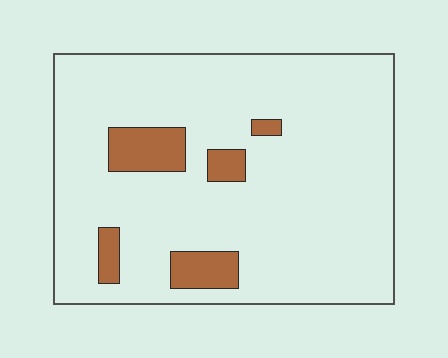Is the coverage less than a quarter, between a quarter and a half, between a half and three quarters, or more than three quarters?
Less than a quarter.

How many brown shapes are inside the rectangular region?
5.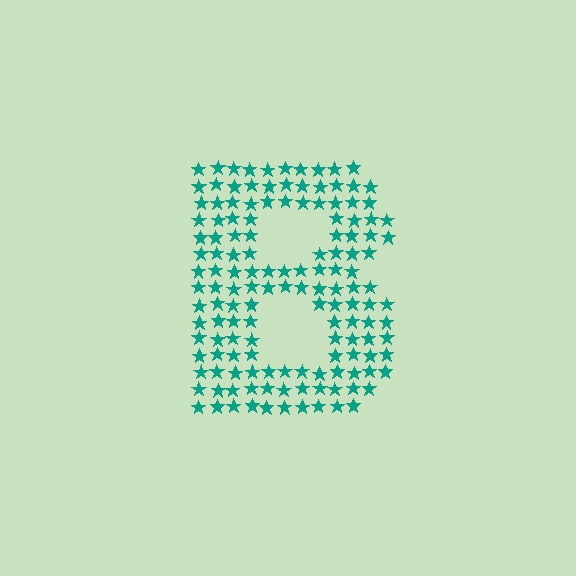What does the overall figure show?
The overall figure shows the letter B.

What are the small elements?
The small elements are stars.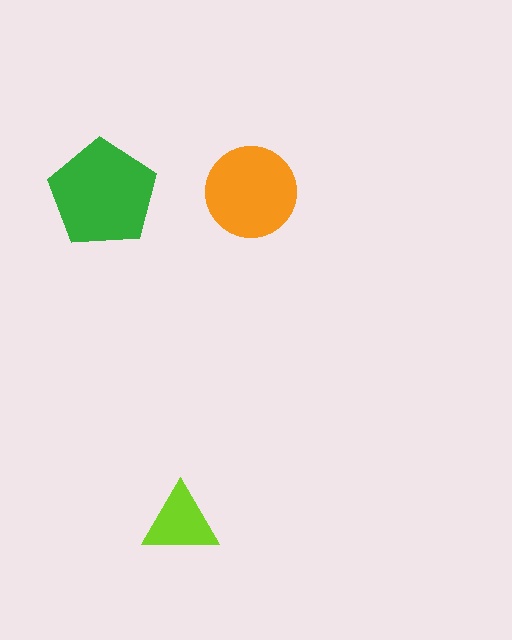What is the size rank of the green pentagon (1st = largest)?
1st.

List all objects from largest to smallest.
The green pentagon, the orange circle, the lime triangle.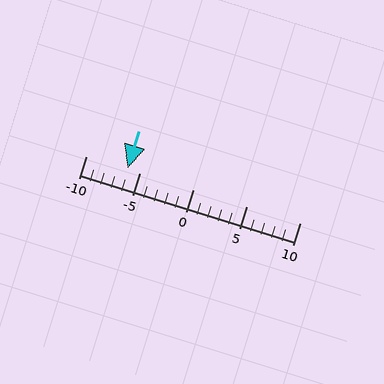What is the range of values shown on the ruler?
The ruler shows values from -10 to 10.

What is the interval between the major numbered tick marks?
The major tick marks are spaced 5 units apart.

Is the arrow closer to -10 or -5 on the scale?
The arrow is closer to -5.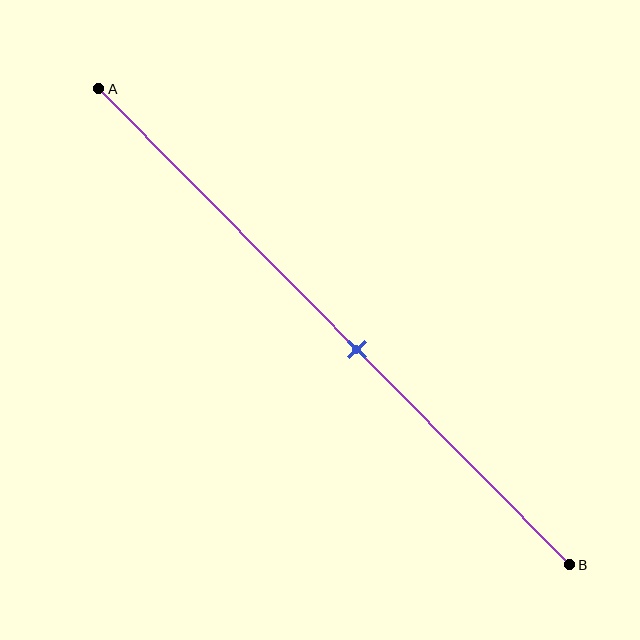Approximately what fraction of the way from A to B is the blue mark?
The blue mark is approximately 55% of the way from A to B.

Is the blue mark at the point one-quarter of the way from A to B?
No, the mark is at about 55% from A, not at the 25% one-quarter point.